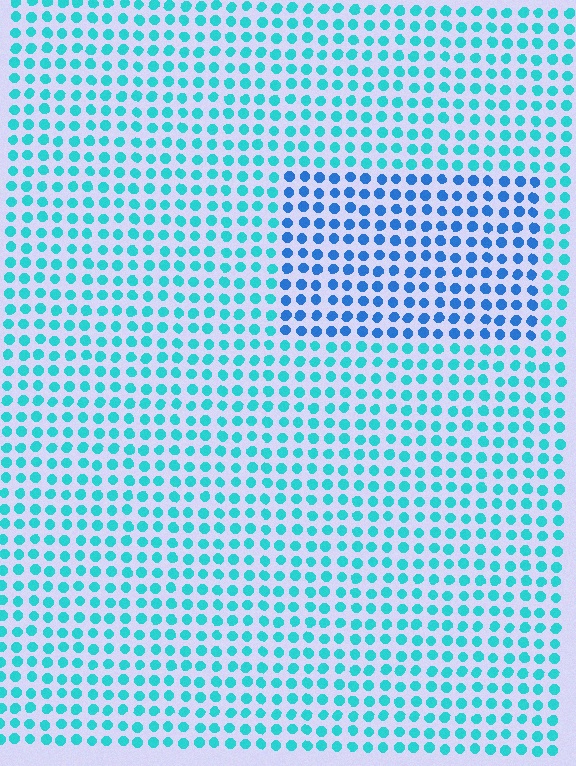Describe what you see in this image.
The image is filled with small cyan elements in a uniform arrangement. A rectangle-shaped region is visible where the elements are tinted to a slightly different hue, forming a subtle color boundary.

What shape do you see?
I see a rectangle.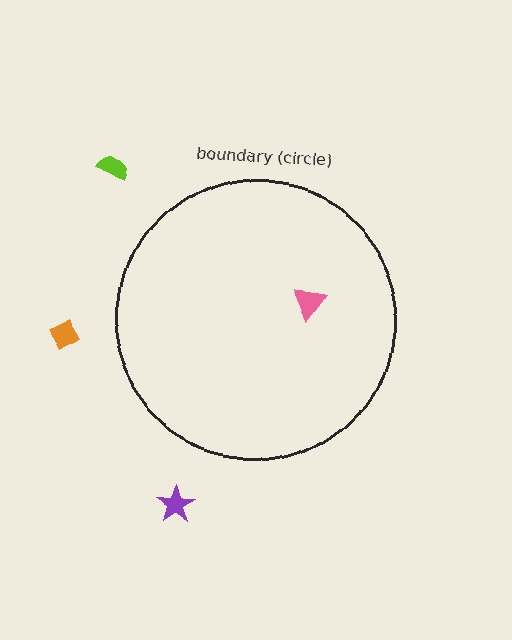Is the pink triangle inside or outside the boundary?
Inside.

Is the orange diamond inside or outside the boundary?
Outside.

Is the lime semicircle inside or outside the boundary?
Outside.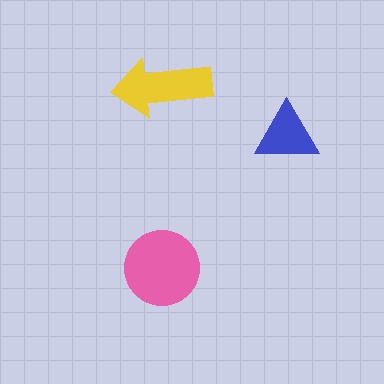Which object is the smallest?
The blue triangle.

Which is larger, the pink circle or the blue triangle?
The pink circle.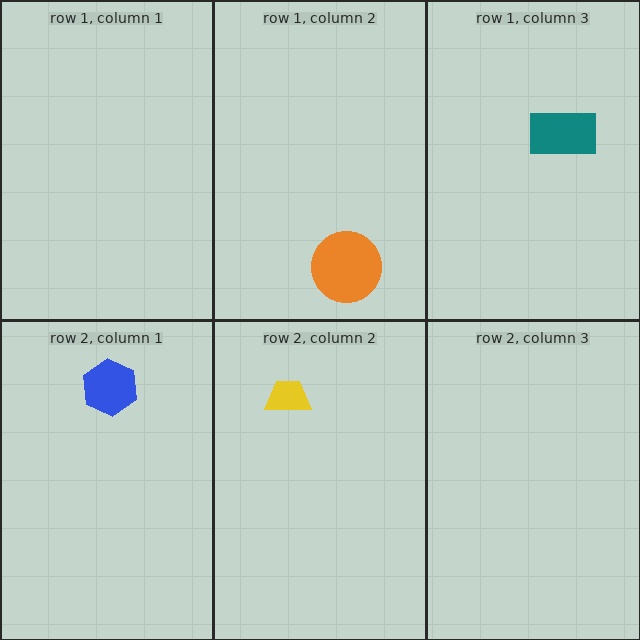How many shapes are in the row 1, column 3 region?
1.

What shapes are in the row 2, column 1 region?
The blue hexagon.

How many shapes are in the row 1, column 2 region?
1.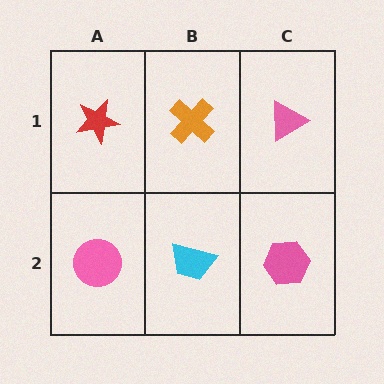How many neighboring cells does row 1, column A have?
2.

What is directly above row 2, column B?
An orange cross.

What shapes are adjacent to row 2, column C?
A pink triangle (row 1, column C), a cyan trapezoid (row 2, column B).